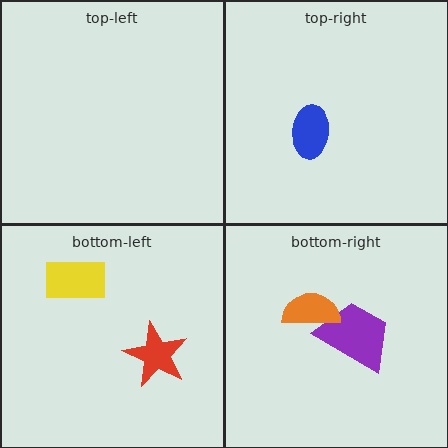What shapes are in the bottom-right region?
The purple trapezoid, the orange semicircle.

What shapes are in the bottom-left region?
The yellow rectangle, the red star.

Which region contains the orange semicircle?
The bottom-right region.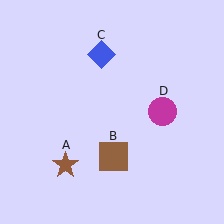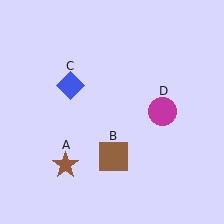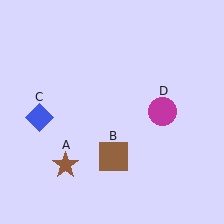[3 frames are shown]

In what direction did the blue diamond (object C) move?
The blue diamond (object C) moved down and to the left.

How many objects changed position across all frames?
1 object changed position: blue diamond (object C).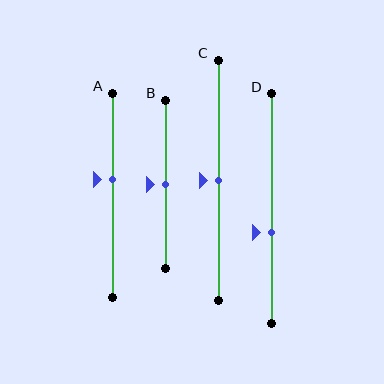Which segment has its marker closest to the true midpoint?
Segment B has its marker closest to the true midpoint.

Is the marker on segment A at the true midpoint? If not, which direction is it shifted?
No, the marker on segment A is shifted upward by about 8% of the segment length.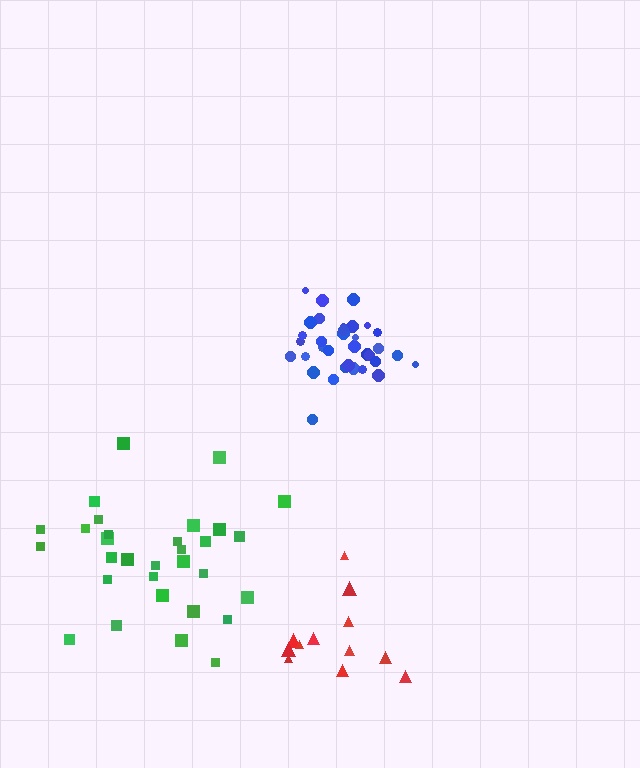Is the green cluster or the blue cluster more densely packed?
Blue.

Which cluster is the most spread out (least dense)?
Green.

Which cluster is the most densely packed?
Blue.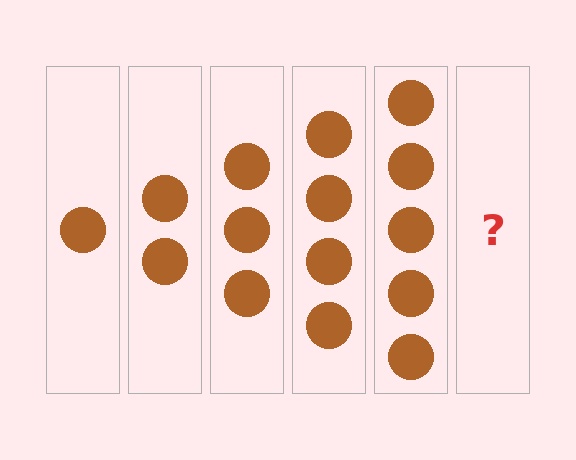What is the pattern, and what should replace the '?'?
The pattern is that each step adds one more circle. The '?' should be 6 circles.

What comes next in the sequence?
The next element should be 6 circles.